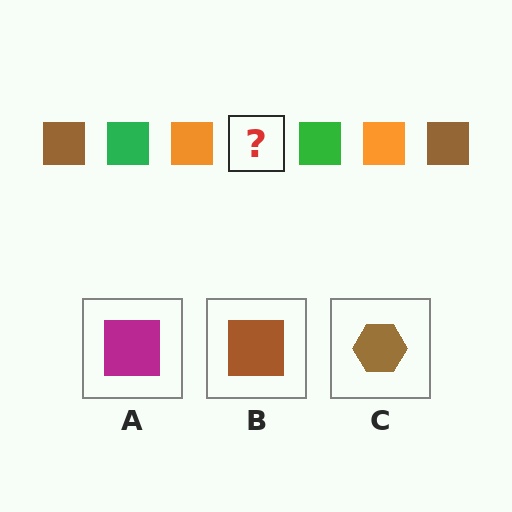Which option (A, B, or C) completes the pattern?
B.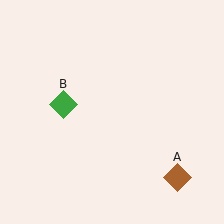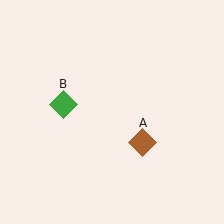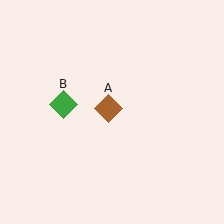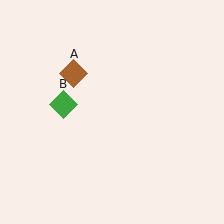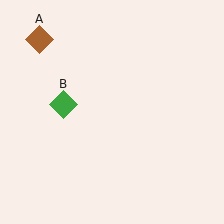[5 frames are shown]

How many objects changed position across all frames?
1 object changed position: brown diamond (object A).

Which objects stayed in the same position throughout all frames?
Green diamond (object B) remained stationary.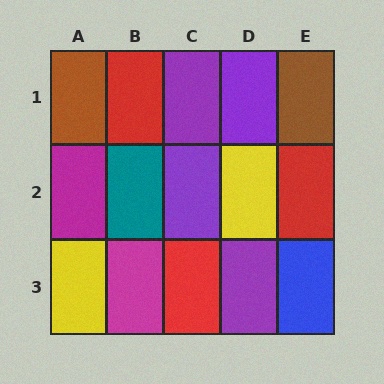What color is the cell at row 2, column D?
Yellow.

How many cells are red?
3 cells are red.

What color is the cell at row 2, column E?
Red.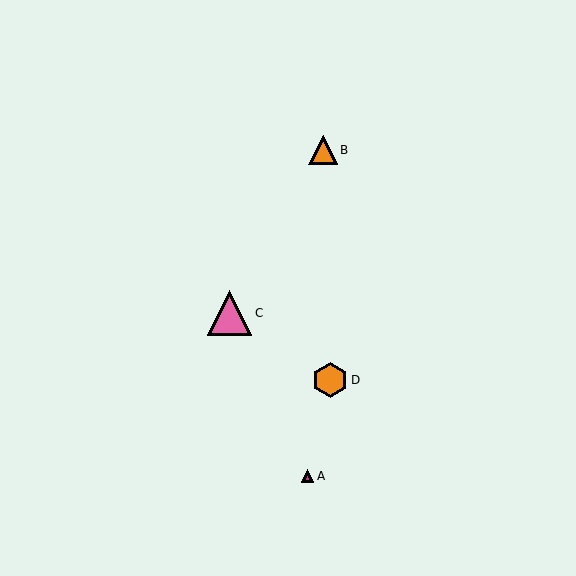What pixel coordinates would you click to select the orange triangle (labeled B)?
Click at (323, 150) to select the orange triangle B.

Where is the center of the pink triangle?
The center of the pink triangle is at (230, 313).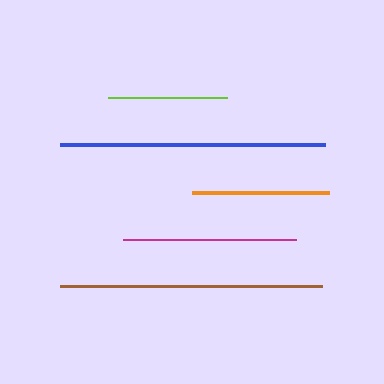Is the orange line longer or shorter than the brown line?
The brown line is longer than the orange line.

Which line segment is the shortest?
The lime line is the shortest at approximately 118 pixels.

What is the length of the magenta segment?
The magenta segment is approximately 174 pixels long.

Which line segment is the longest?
The blue line is the longest at approximately 265 pixels.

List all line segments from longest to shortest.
From longest to shortest: blue, brown, magenta, orange, lime.